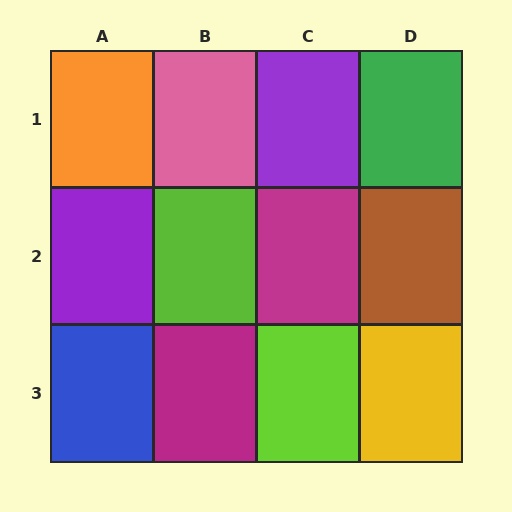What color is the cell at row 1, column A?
Orange.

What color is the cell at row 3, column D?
Yellow.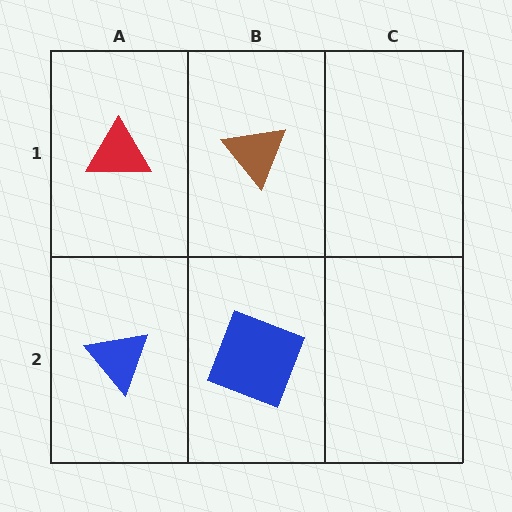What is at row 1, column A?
A red triangle.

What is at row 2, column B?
A blue square.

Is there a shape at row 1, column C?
No, that cell is empty.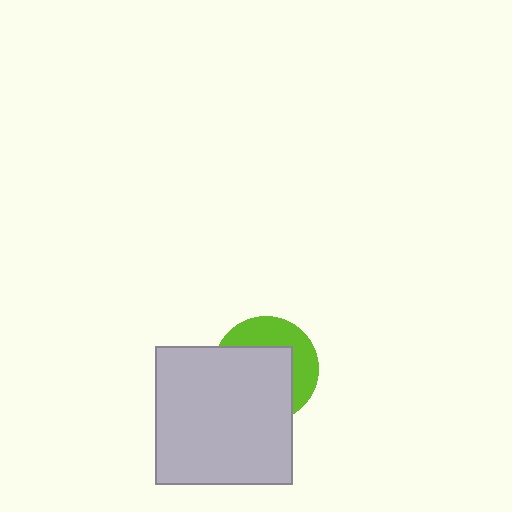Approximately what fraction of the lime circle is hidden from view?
Roughly 62% of the lime circle is hidden behind the light gray square.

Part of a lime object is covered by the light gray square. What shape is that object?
It is a circle.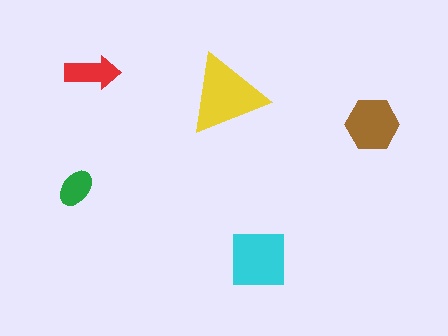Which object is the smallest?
The green ellipse.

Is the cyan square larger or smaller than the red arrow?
Larger.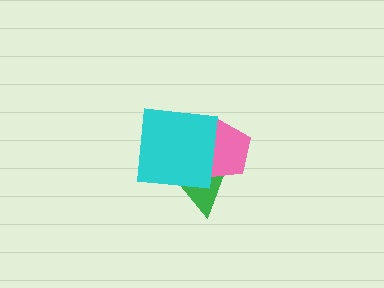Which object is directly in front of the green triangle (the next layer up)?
The pink pentagon is directly in front of the green triangle.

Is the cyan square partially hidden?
No, no other shape covers it.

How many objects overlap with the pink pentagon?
2 objects overlap with the pink pentagon.